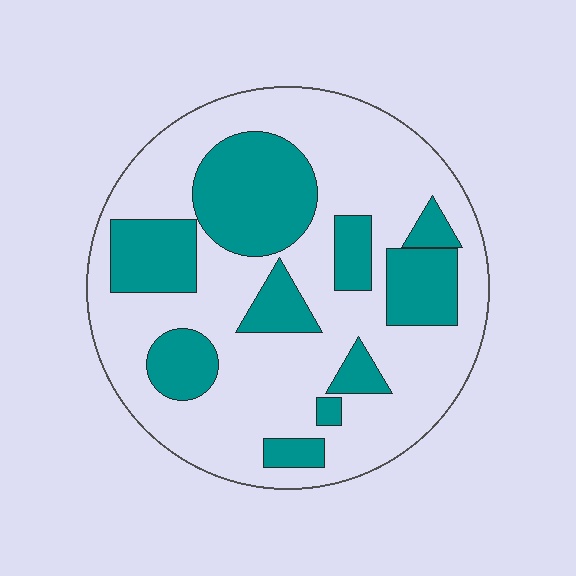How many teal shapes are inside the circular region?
10.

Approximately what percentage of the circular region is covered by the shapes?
Approximately 30%.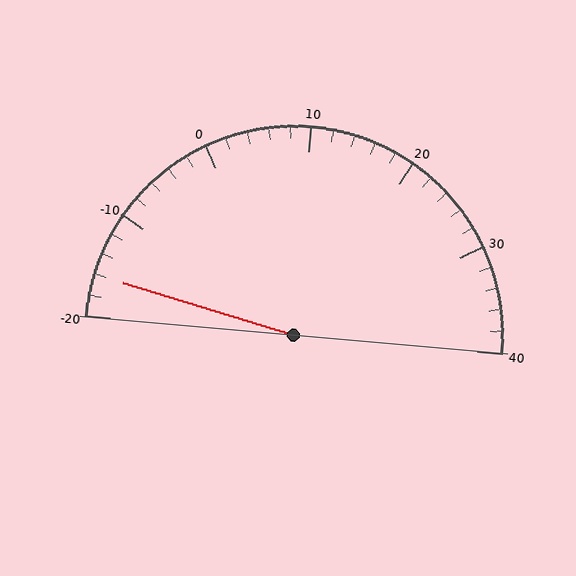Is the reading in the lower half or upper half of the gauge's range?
The reading is in the lower half of the range (-20 to 40).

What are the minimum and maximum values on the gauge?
The gauge ranges from -20 to 40.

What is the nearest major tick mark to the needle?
The nearest major tick mark is -20.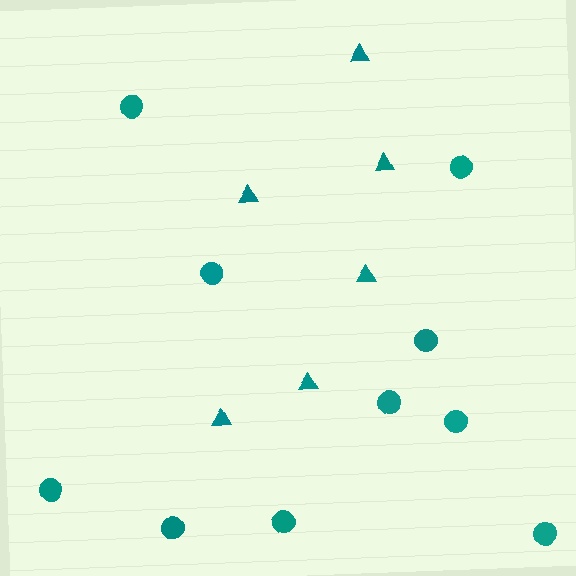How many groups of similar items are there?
There are 2 groups: one group of circles (10) and one group of triangles (6).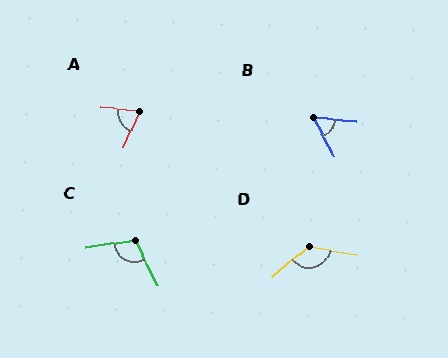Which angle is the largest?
D, at approximately 130 degrees.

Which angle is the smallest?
B, at approximately 56 degrees.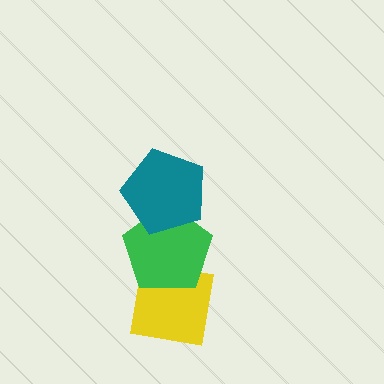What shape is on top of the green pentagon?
The teal pentagon is on top of the green pentagon.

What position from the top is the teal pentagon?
The teal pentagon is 1st from the top.